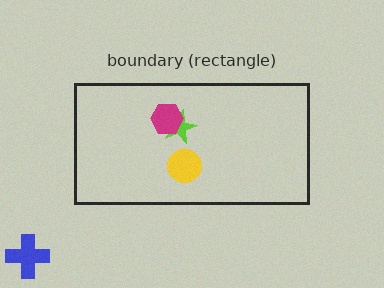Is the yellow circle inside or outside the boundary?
Inside.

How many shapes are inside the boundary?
3 inside, 1 outside.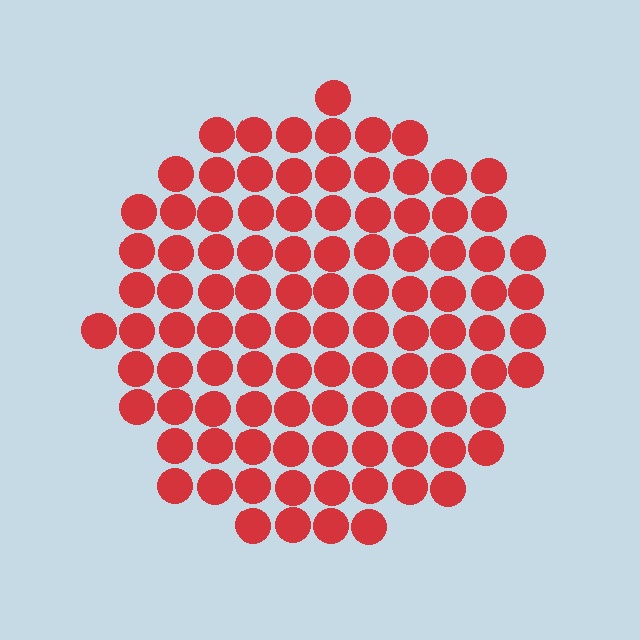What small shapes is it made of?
It is made of small circles.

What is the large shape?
The large shape is a circle.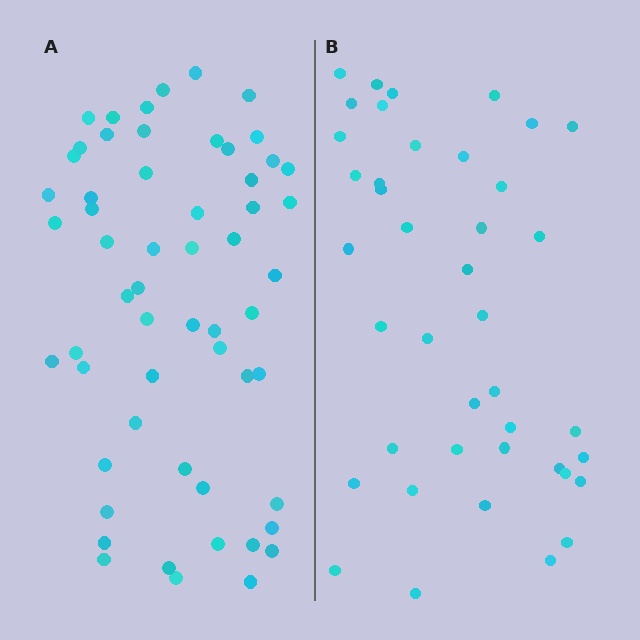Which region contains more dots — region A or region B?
Region A (the left region) has more dots.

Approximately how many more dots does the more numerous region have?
Region A has approximately 15 more dots than region B.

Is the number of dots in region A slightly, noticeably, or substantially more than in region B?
Region A has noticeably more, but not dramatically so. The ratio is roughly 1.4 to 1.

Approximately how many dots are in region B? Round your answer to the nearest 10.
About 40 dots. (The exact count is 41, which rounds to 40.)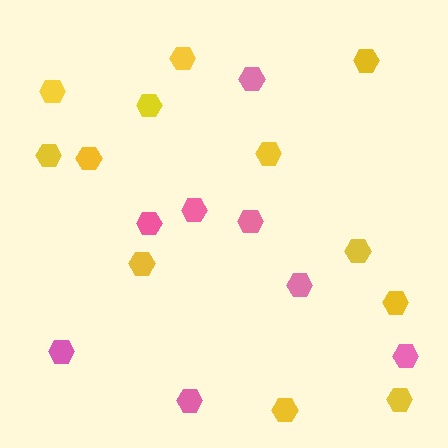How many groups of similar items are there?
There are 2 groups: one group of yellow hexagons (12) and one group of pink hexagons (8).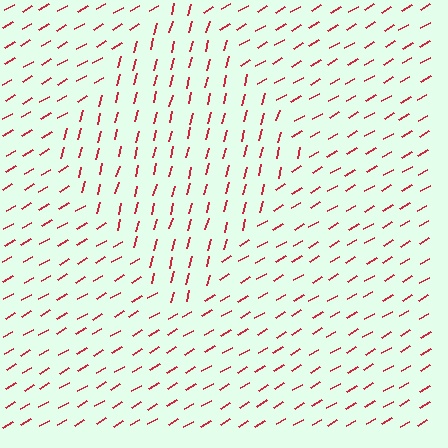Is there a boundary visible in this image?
Yes, there is a texture boundary formed by a change in line orientation.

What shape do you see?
I see a diamond.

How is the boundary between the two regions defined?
The boundary is defined purely by a change in line orientation (approximately 45 degrees difference). All lines are the same color and thickness.